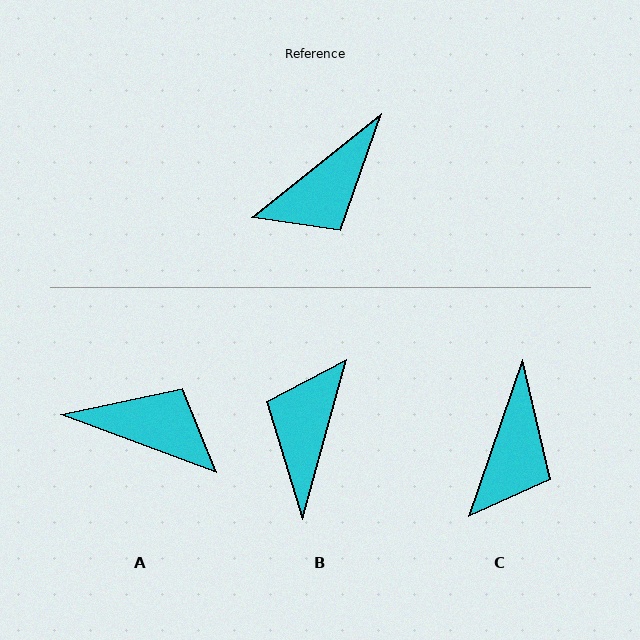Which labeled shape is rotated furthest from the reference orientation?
B, about 144 degrees away.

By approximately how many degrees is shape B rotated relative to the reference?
Approximately 144 degrees clockwise.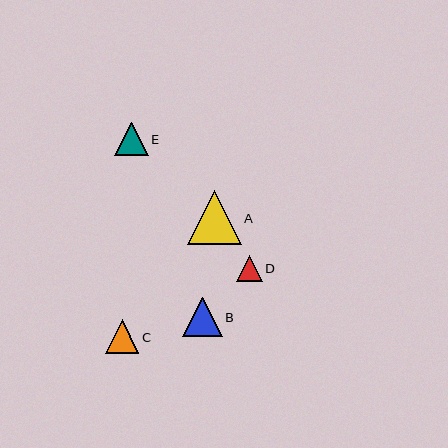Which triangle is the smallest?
Triangle D is the smallest with a size of approximately 26 pixels.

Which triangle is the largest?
Triangle A is the largest with a size of approximately 54 pixels.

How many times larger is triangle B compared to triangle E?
Triangle B is approximately 1.2 times the size of triangle E.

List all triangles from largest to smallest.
From largest to smallest: A, B, C, E, D.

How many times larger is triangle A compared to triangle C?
Triangle A is approximately 1.6 times the size of triangle C.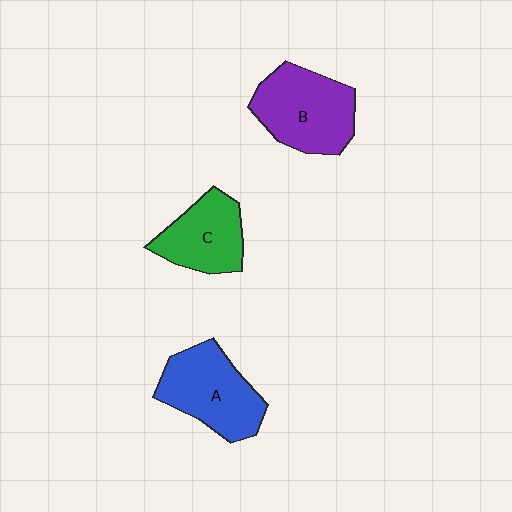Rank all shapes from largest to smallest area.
From largest to smallest: B (purple), A (blue), C (green).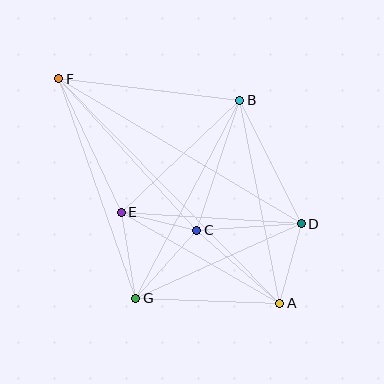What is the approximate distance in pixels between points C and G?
The distance between C and G is approximately 91 pixels.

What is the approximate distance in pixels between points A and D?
The distance between A and D is approximately 83 pixels.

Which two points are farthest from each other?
Points A and F are farthest from each other.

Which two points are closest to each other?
Points C and E are closest to each other.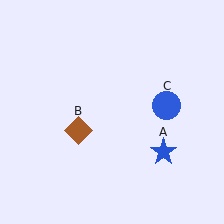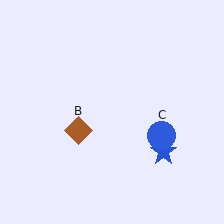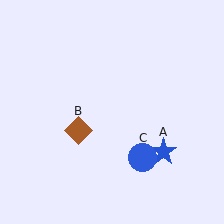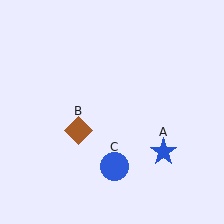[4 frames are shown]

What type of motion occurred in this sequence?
The blue circle (object C) rotated clockwise around the center of the scene.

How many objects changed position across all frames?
1 object changed position: blue circle (object C).